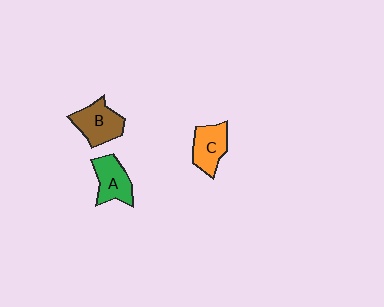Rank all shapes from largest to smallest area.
From largest to smallest: B (brown), A (green), C (orange).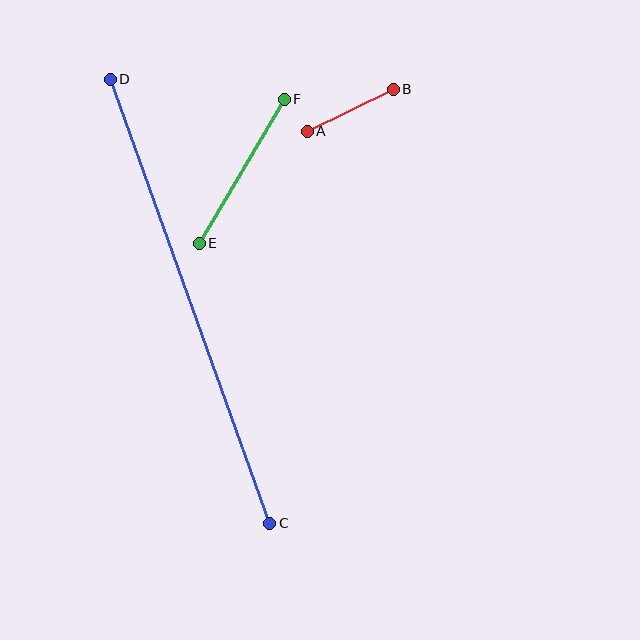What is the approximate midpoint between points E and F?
The midpoint is at approximately (242, 171) pixels.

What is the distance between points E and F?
The distance is approximately 167 pixels.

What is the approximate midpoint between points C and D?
The midpoint is at approximately (190, 301) pixels.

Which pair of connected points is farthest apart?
Points C and D are farthest apart.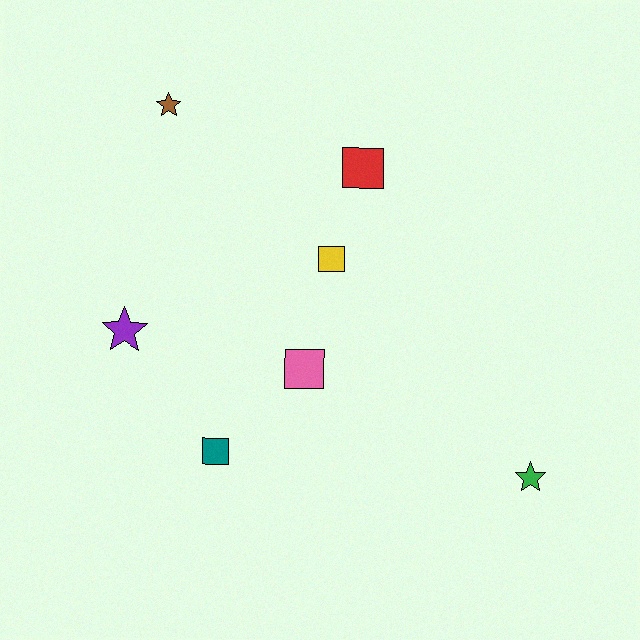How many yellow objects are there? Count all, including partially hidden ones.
There is 1 yellow object.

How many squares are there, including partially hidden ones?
There are 4 squares.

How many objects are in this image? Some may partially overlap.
There are 7 objects.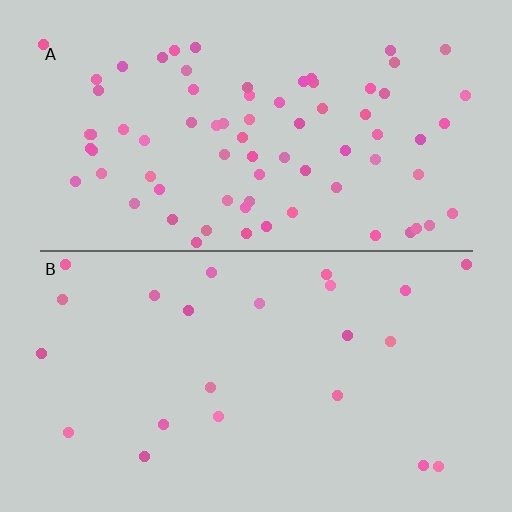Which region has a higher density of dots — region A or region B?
A (the top).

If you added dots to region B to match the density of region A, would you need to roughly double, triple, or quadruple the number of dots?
Approximately triple.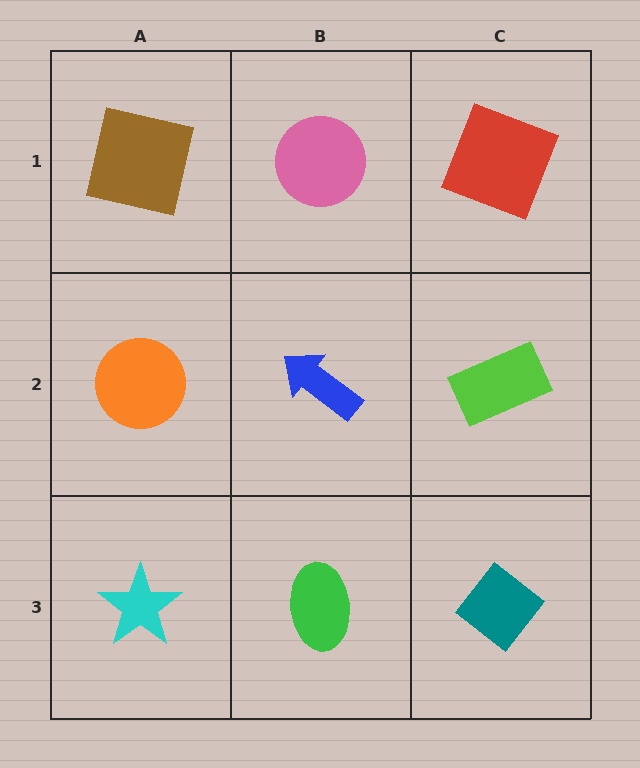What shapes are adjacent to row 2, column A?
A brown square (row 1, column A), a cyan star (row 3, column A), a blue arrow (row 2, column B).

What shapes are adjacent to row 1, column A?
An orange circle (row 2, column A), a pink circle (row 1, column B).